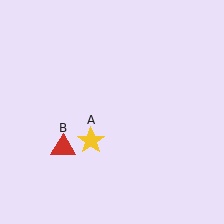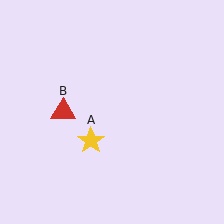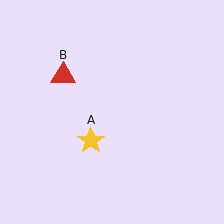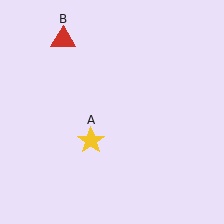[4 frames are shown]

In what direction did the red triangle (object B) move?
The red triangle (object B) moved up.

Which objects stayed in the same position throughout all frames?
Yellow star (object A) remained stationary.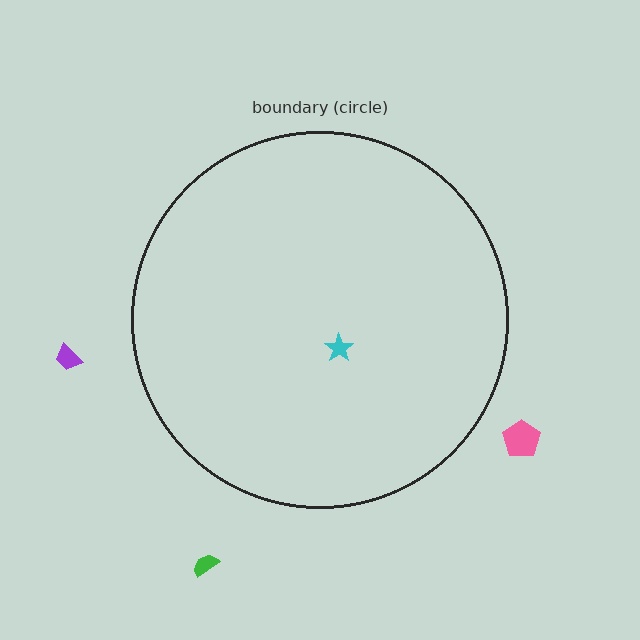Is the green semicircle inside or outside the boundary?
Outside.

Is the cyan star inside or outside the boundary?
Inside.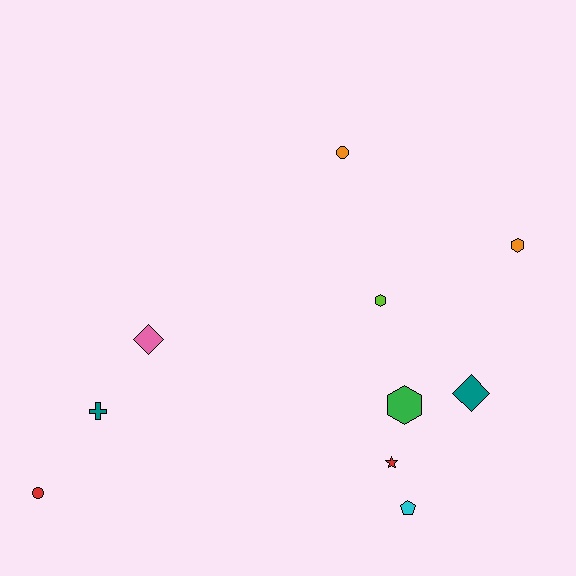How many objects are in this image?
There are 10 objects.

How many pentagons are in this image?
There is 1 pentagon.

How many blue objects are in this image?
There are no blue objects.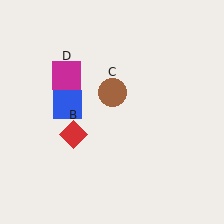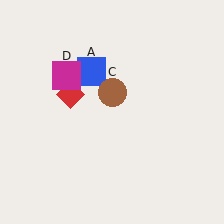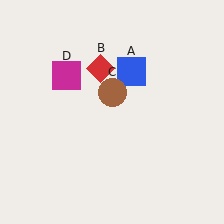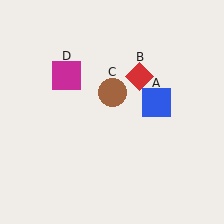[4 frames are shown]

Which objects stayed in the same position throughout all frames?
Brown circle (object C) and magenta square (object D) remained stationary.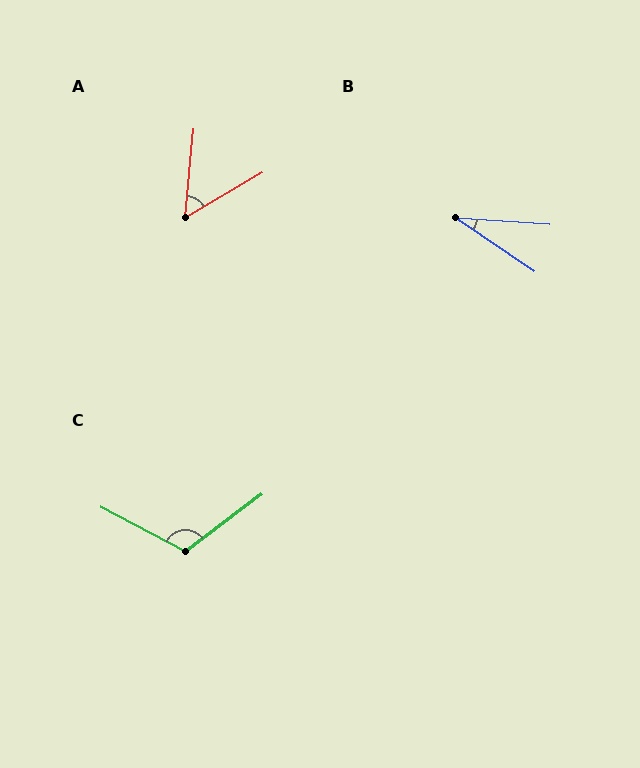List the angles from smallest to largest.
B (30°), A (54°), C (115°).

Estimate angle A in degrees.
Approximately 54 degrees.